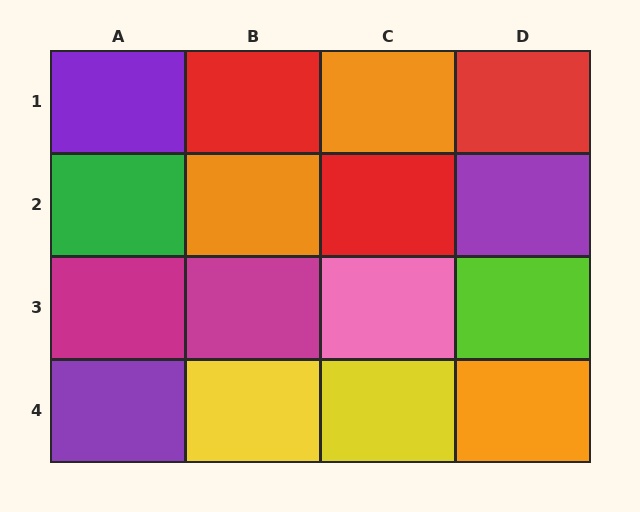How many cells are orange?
3 cells are orange.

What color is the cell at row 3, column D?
Lime.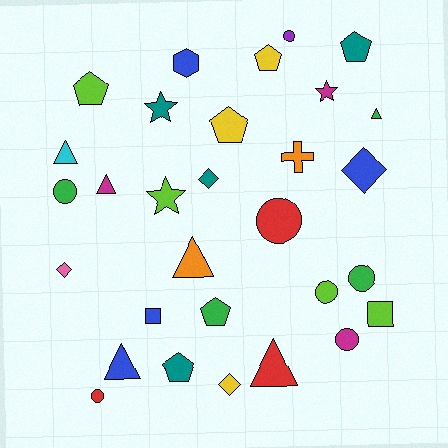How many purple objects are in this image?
There is 1 purple object.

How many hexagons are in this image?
There is 1 hexagon.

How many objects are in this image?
There are 30 objects.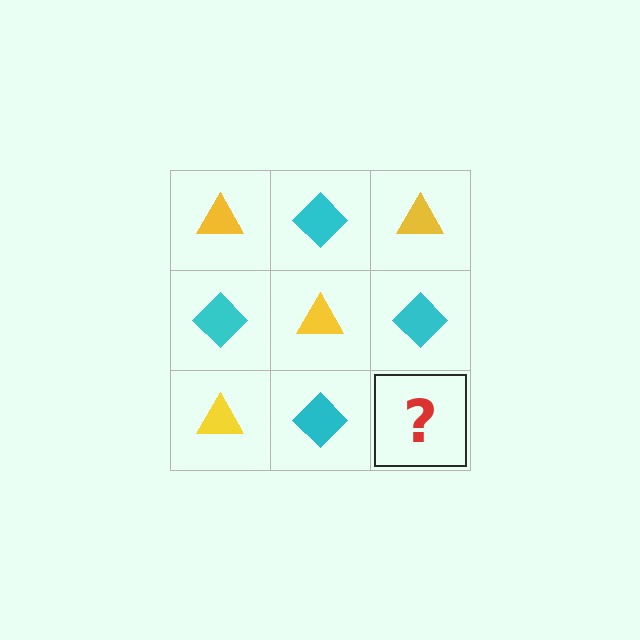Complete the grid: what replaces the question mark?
The question mark should be replaced with a yellow triangle.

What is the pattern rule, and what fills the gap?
The rule is that it alternates yellow triangle and cyan diamond in a checkerboard pattern. The gap should be filled with a yellow triangle.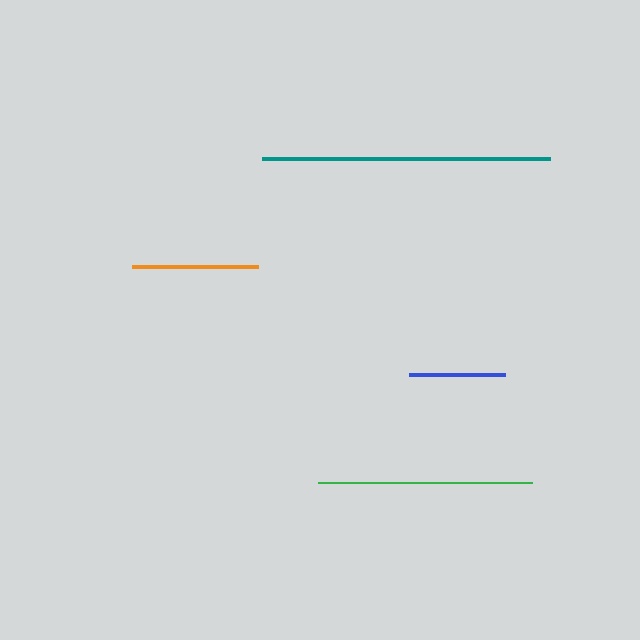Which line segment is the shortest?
The blue line is the shortest at approximately 96 pixels.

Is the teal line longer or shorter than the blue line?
The teal line is longer than the blue line.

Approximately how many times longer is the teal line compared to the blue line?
The teal line is approximately 3.0 times the length of the blue line.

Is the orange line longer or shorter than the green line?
The green line is longer than the orange line.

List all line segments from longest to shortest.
From longest to shortest: teal, green, orange, blue.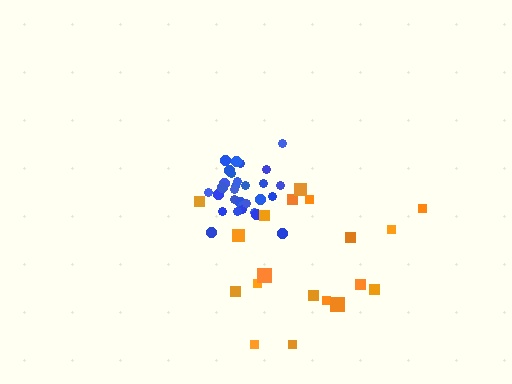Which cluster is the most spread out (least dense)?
Orange.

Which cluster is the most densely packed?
Blue.